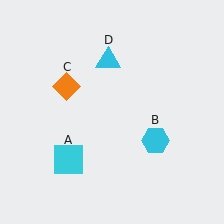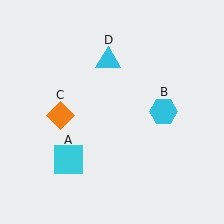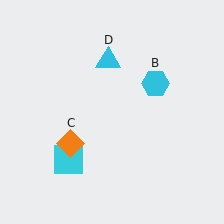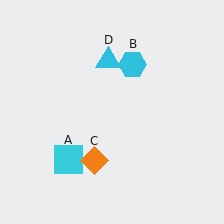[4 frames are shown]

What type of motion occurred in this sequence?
The cyan hexagon (object B), orange diamond (object C) rotated counterclockwise around the center of the scene.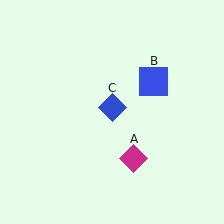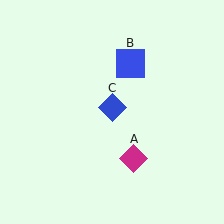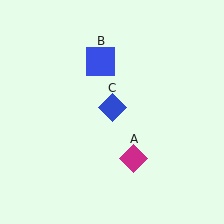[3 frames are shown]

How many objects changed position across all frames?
1 object changed position: blue square (object B).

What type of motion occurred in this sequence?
The blue square (object B) rotated counterclockwise around the center of the scene.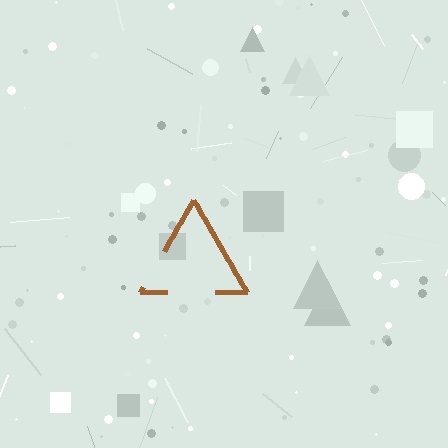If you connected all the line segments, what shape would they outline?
They would outline a triangle.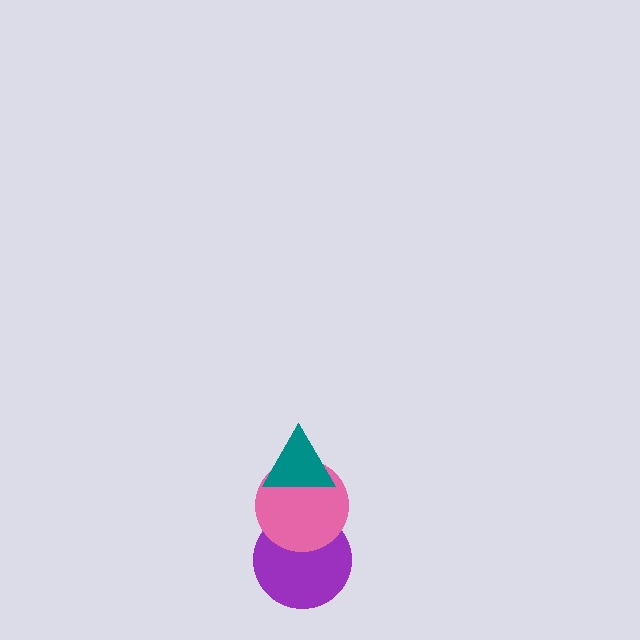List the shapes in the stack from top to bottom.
From top to bottom: the teal triangle, the pink circle, the purple circle.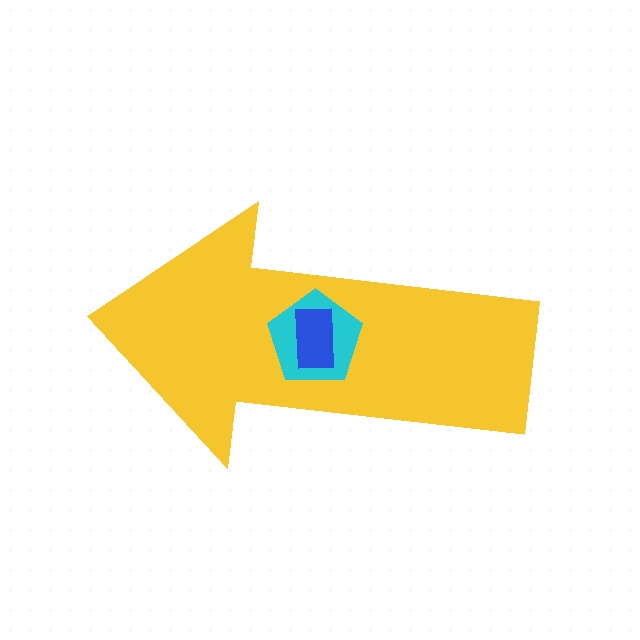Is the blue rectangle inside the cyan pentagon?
Yes.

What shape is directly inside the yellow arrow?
The cyan pentagon.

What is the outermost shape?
The yellow arrow.